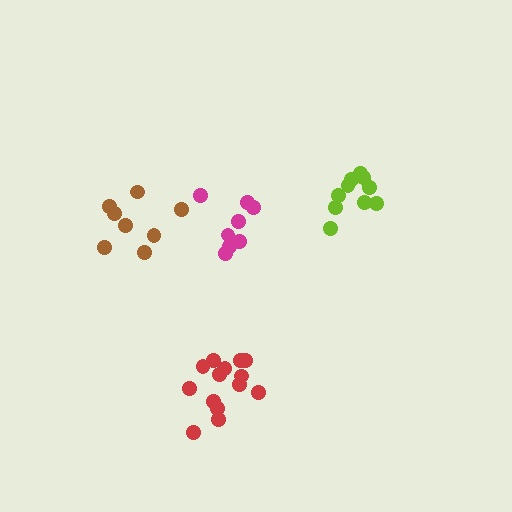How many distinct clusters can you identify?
There are 4 distinct clusters.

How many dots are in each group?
Group 1: 10 dots, Group 2: 14 dots, Group 3: 8 dots, Group 4: 8 dots (40 total).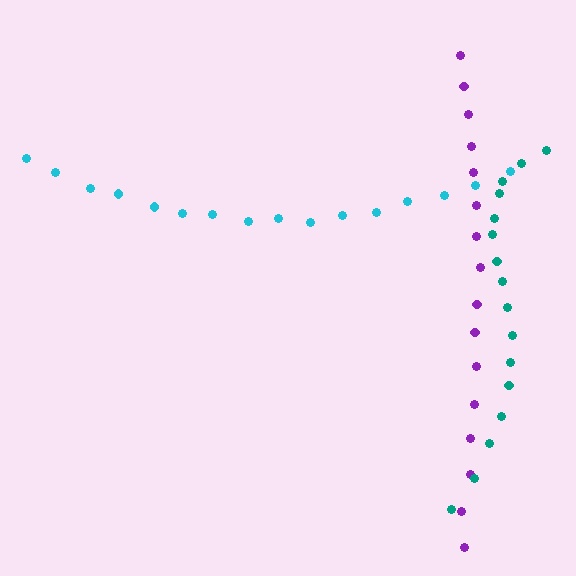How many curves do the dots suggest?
There are 3 distinct paths.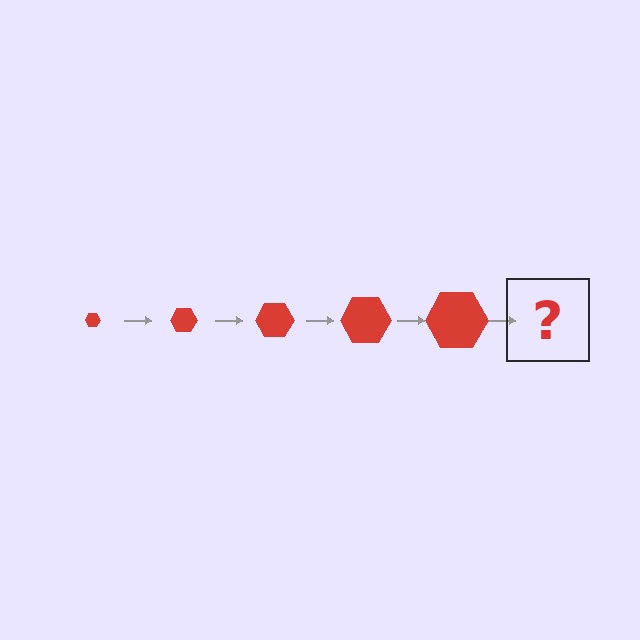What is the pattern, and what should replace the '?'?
The pattern is that the hexagon gets progressively larger each step. The '?' should be a red hexagon, larger than the previous one.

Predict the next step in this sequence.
The next step is a red hexagon, larger than the previous one.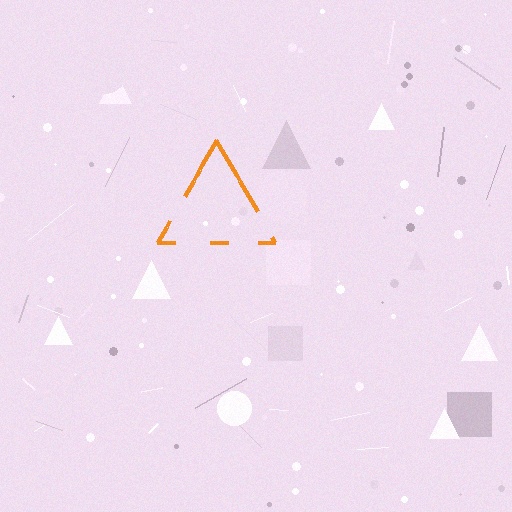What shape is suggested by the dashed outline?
The dashed outline suggests a triangle.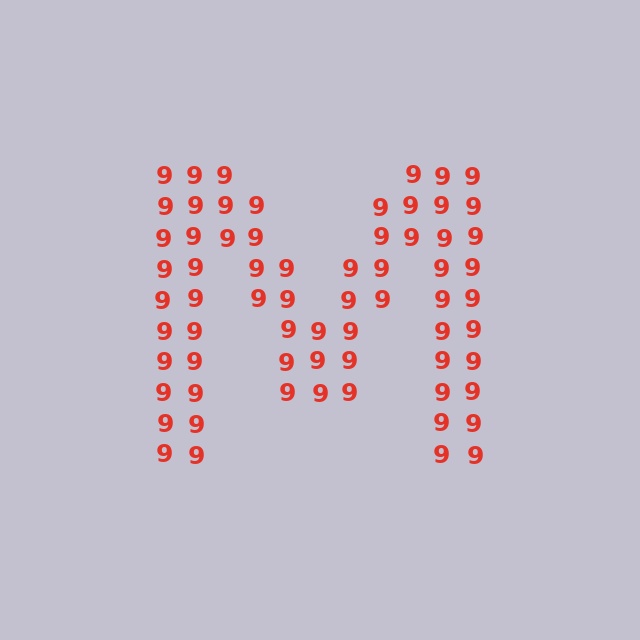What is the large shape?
The large shape is the letter M.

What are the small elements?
The small elements are digit 9's.